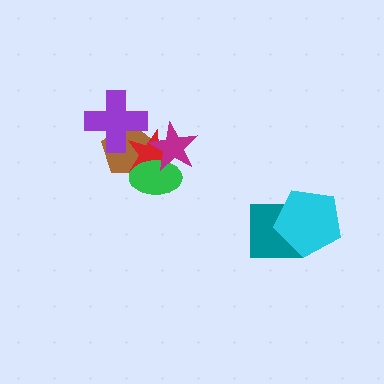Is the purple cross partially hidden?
Yes, it is partially covered by another shape.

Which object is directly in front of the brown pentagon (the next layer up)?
The purple cross is directly in front of the brown pentagon.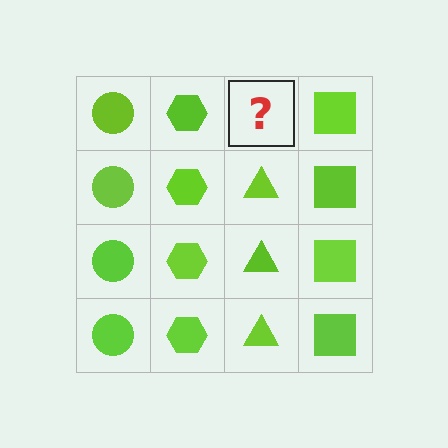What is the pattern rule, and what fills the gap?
The rule is that each column has a consistent shape. The gap should be filled with a lime triangle.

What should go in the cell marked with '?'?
The missing cell should contain a lime triangle.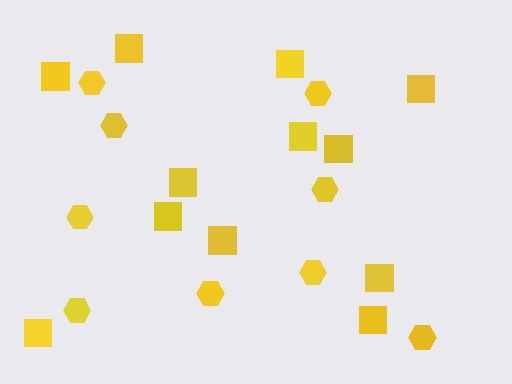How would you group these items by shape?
There are 2 groups: one group of hexagons (9) and one group of squares (12).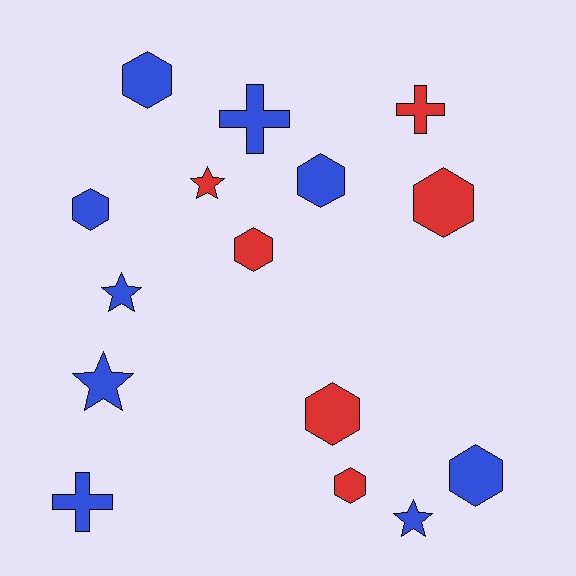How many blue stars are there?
There are 3 blue stars.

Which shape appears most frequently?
Hexagon, with 8 objects.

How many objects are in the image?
There are 15 objects.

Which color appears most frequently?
Blue, with 9 objects.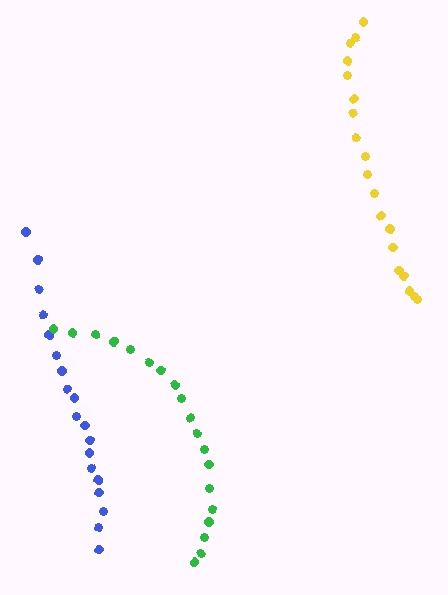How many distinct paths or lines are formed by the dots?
There are 3 distinct paths.